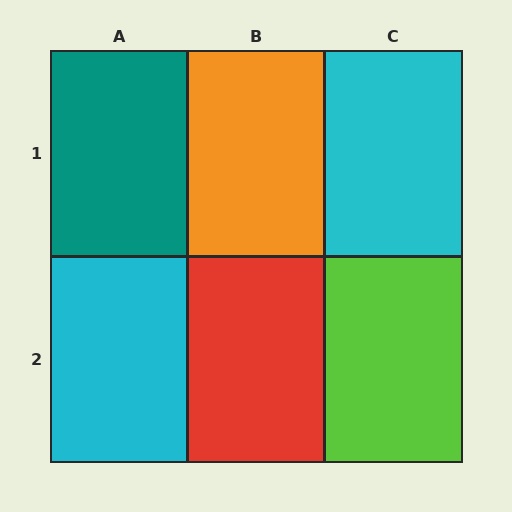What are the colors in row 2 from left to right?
Cyan, red, lime.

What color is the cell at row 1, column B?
Orange.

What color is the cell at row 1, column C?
Cyan.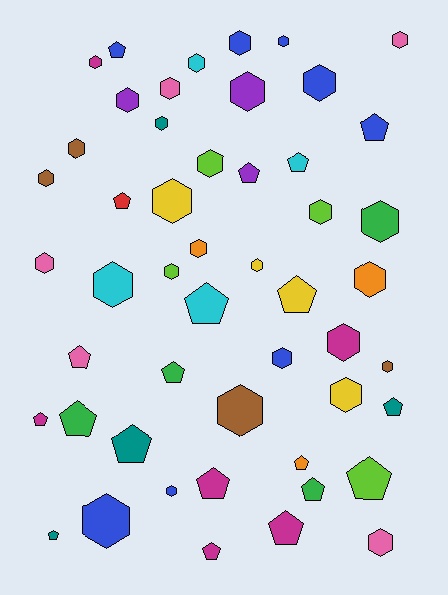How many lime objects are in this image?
There are 4 lime objects.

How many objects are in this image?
There are 50 objects.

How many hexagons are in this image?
There are 30 hexagons.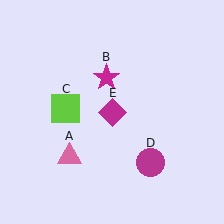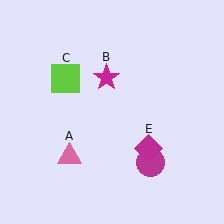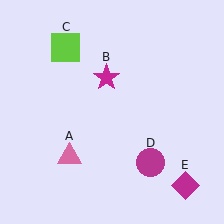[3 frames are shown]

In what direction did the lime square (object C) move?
The lime square (object C) moved up.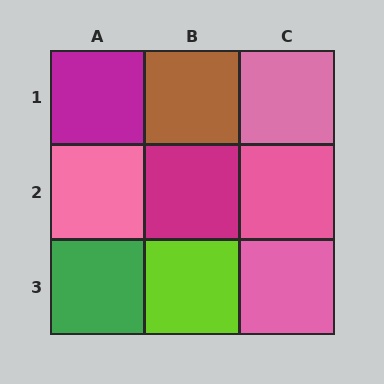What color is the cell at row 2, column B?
Magenta.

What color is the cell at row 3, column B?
Lime.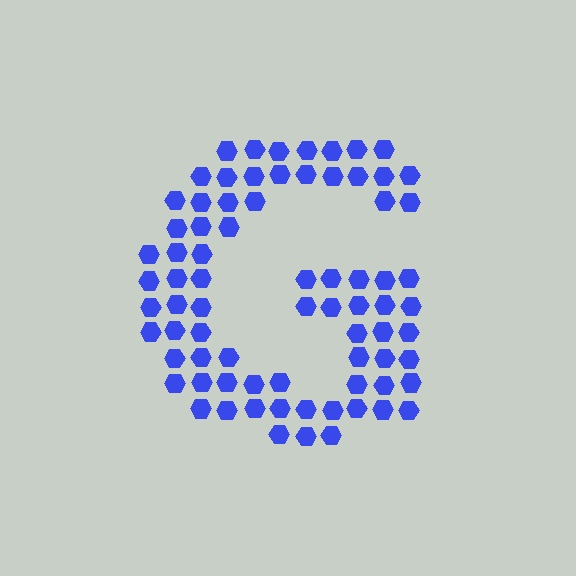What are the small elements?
The small elements are hexagons.